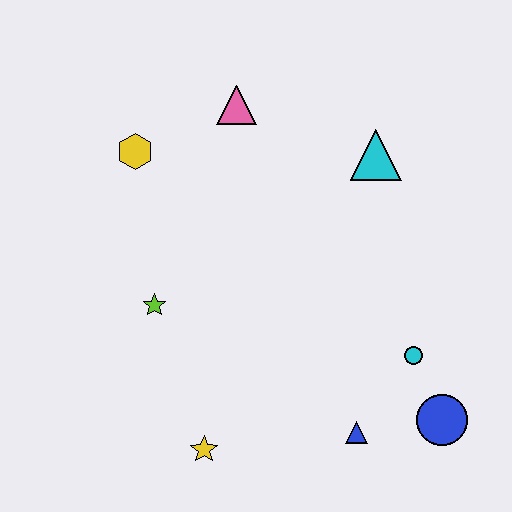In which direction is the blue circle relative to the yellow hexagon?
The blue circle is to the right of the yellow hexagon.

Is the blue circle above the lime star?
No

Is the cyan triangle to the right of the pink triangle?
Yes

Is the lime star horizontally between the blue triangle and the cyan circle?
No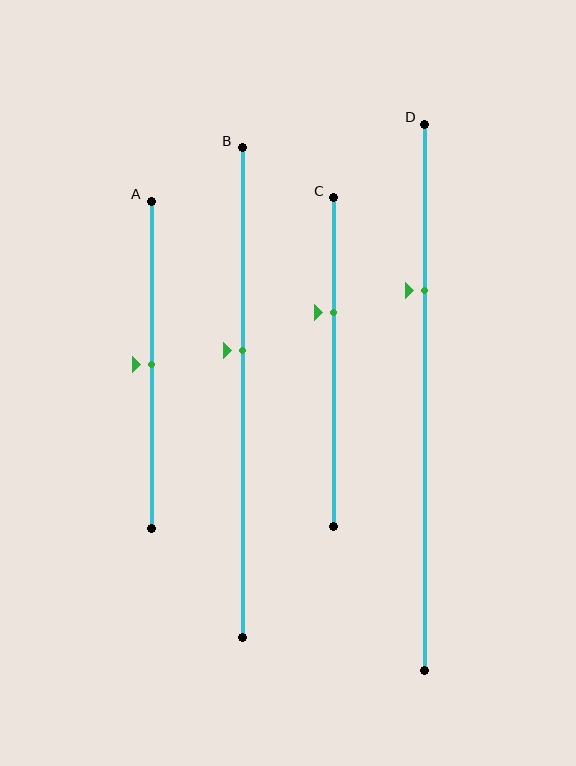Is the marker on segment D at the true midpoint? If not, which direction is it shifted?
No, the marker on segment D is shifted upward by about 20% of the segment length.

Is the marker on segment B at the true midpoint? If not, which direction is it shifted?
No, the marker on segment B is shifted upward by about 9% of the segment length.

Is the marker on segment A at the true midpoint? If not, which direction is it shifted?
Yes, the marker on segment A is at the true midpoint.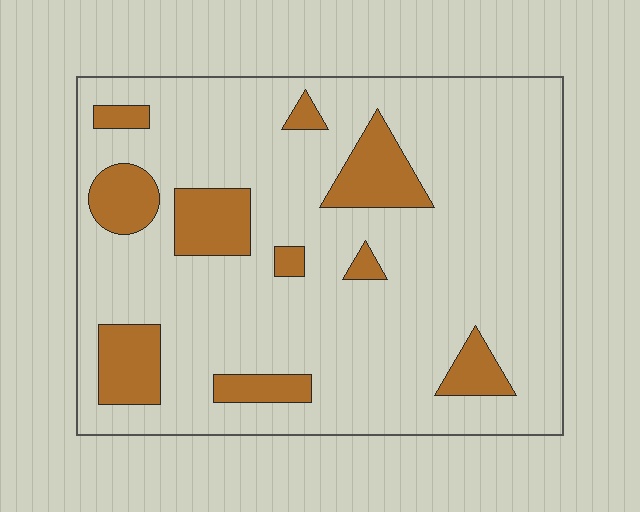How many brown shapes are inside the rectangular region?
10.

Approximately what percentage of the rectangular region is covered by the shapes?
Approximately 15%.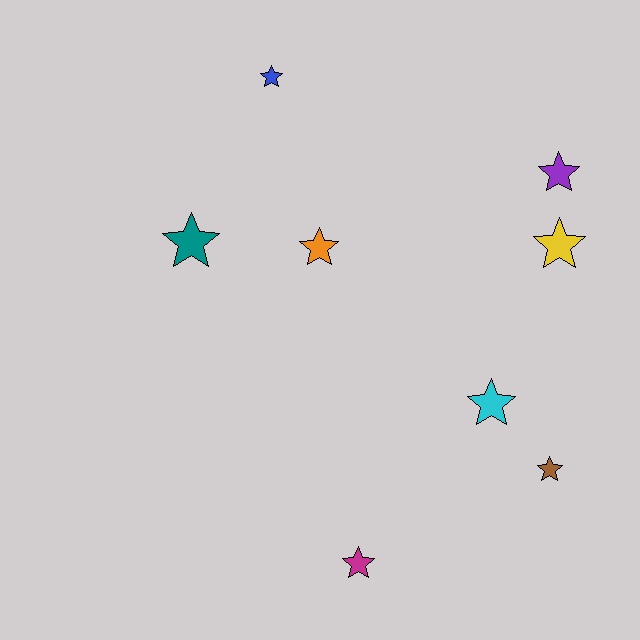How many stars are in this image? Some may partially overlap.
There are 8 stars.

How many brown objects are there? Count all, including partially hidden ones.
There is 1 brown object.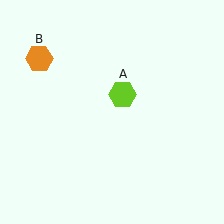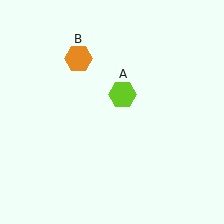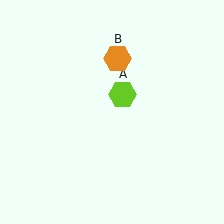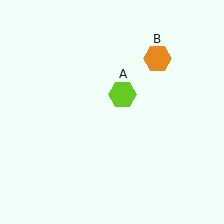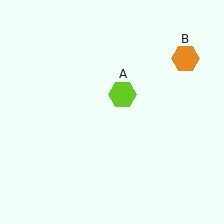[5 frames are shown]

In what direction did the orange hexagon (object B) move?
The orange hexagon (object B) moved right.